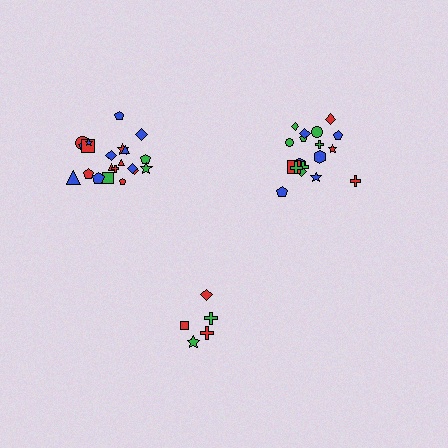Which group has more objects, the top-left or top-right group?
The top-left group.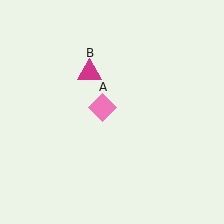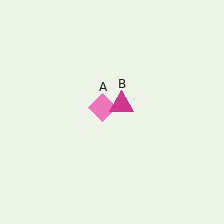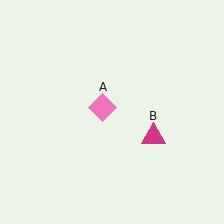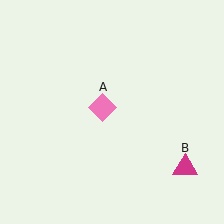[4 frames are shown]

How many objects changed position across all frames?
1 object changed position: magenta triangle (object B).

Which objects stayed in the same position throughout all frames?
Pink diamond (object A) remained stationary.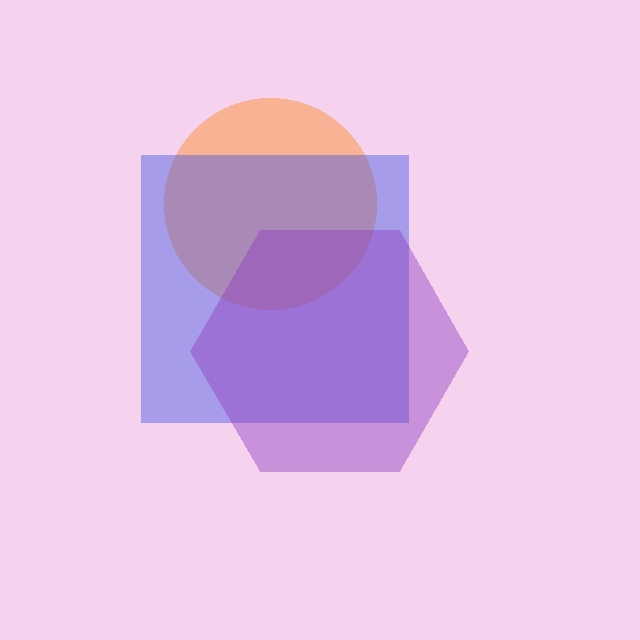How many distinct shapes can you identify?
There are 3 distinct shapes: an orange circle, a blue square, a purple hexagon.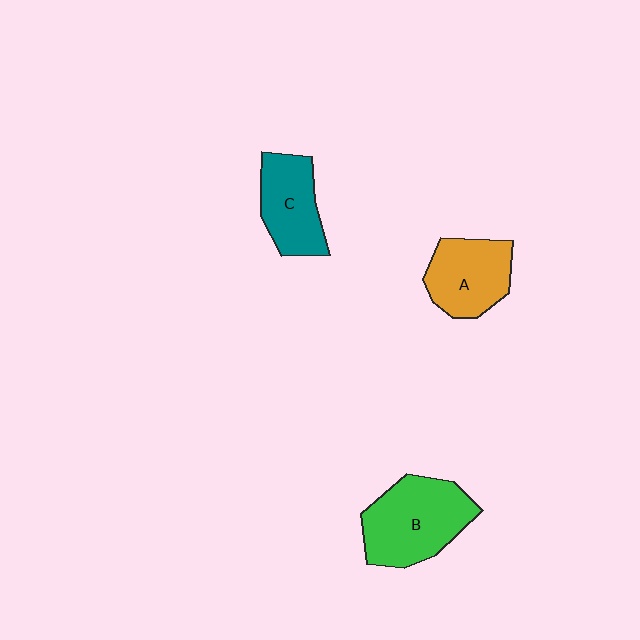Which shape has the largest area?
Shape B (green).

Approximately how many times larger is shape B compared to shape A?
Approximately 1.3 times.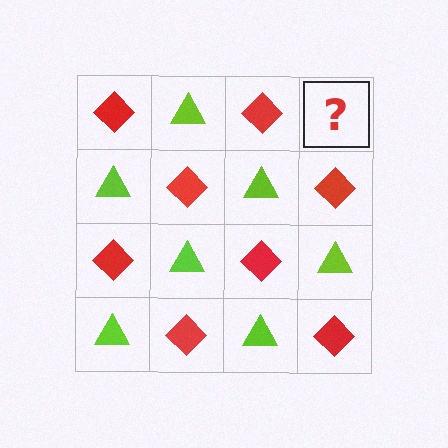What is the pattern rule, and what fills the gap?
The rule is that it alternates red diamond and lime triangle in a checkerboard pattern. The gap should be filled with a lime triangle.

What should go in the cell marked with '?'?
The missing cell should contain a lime triangle.